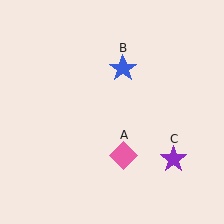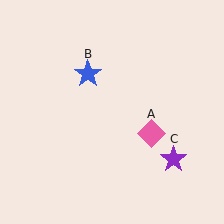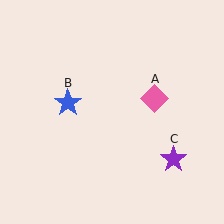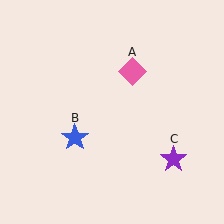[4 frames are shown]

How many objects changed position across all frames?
2 objects changed position: pink diamond (object A), blue star (object B).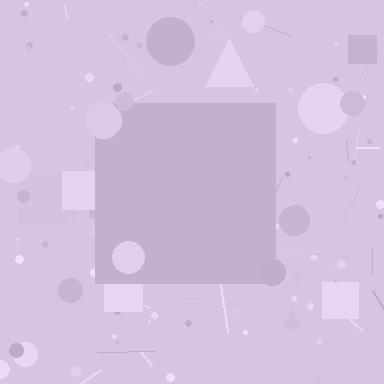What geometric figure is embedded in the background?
A square is embedded in the background.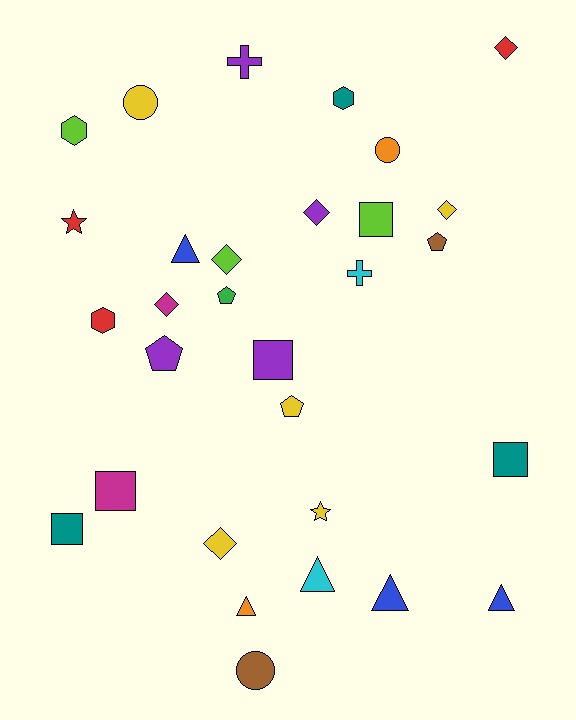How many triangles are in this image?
There are 5 triangles.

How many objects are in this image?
There are 30 objects.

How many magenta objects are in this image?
There are 2 magenta objects.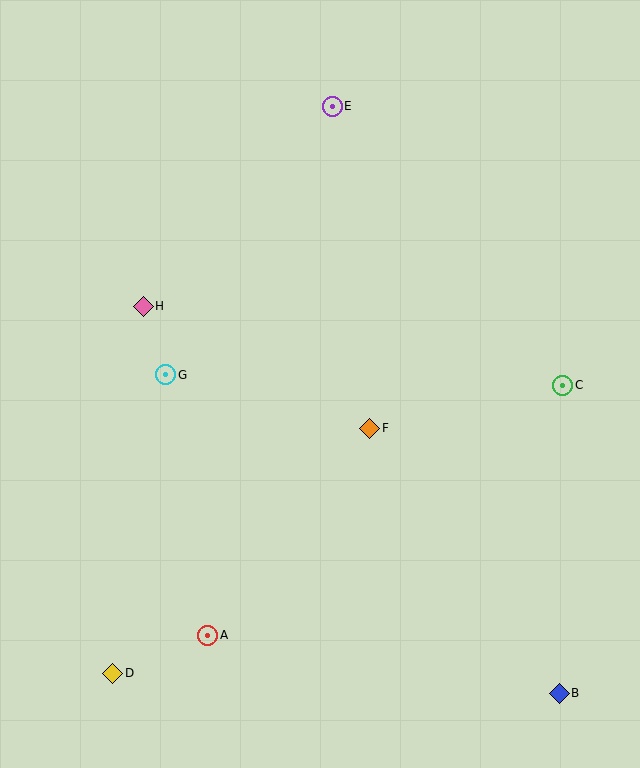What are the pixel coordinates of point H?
Point H is at (143, 306).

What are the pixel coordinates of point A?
Point A is at (208, 635).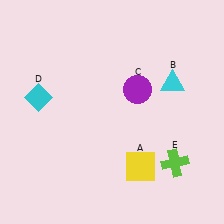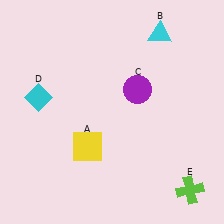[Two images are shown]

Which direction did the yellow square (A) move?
The yellow square (A) moved left.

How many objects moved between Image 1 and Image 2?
3 objects moved between the two images.